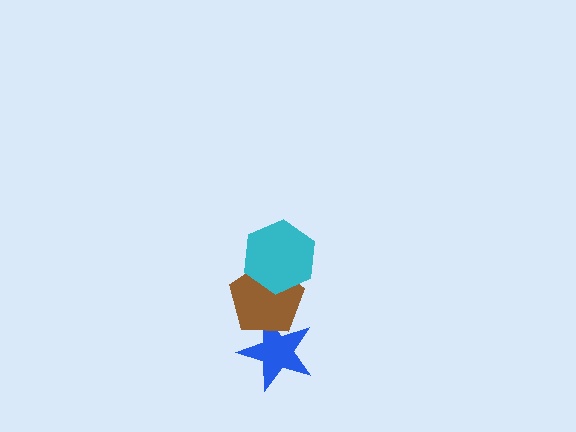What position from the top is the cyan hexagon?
The cyan hexagon is 1st from the top.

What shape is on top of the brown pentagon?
The cyan hexagon is on top of the brown pentagon.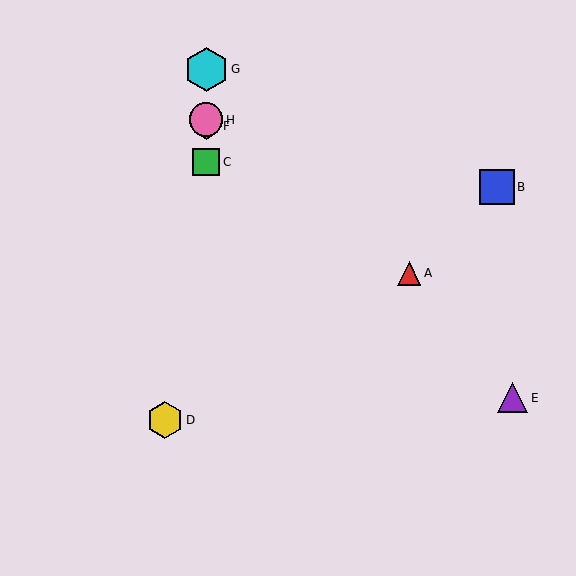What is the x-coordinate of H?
Object H is at x≈206.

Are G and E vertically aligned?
No, G is at x≈206 and E is at x≈512.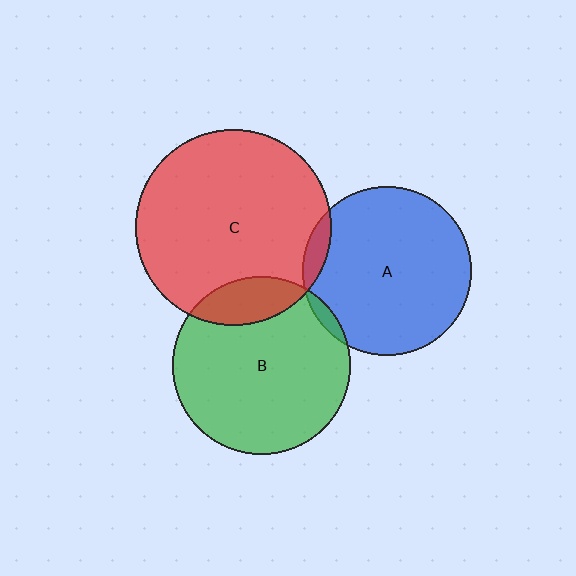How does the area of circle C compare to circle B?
Approximately 1.2 times.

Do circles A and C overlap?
Yes.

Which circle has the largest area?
Circle C (red).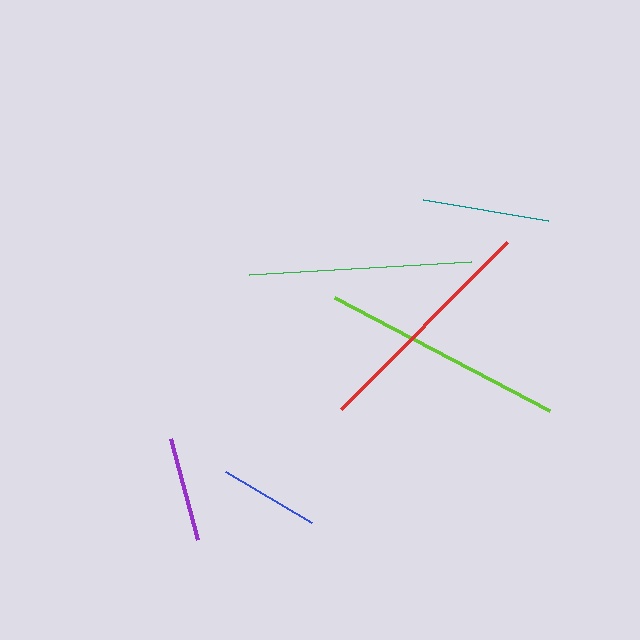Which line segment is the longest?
The lime line is the longest at approximately 243 pixels.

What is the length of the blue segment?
The blue segment is approximately 100 pixels long.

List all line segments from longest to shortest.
From longest to shortest: lime, red, green, teal, purple, blue.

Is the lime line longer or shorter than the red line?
The lime line is longer than the red line.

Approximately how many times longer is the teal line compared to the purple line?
The teal line is approximately 1.2 times the length of the purple line.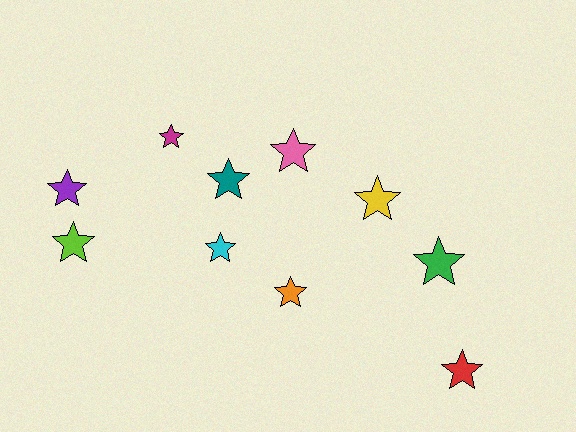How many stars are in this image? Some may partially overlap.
There are 10 stars.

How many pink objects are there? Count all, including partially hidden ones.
There is 1 pink object.